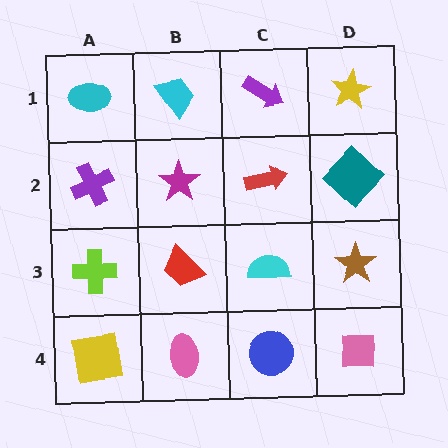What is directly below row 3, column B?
A pink ellipse.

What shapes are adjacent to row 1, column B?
A magenta star (row 2, column B), a cyan ellipse (row 1, column A), a purple arrow (row 1, column C).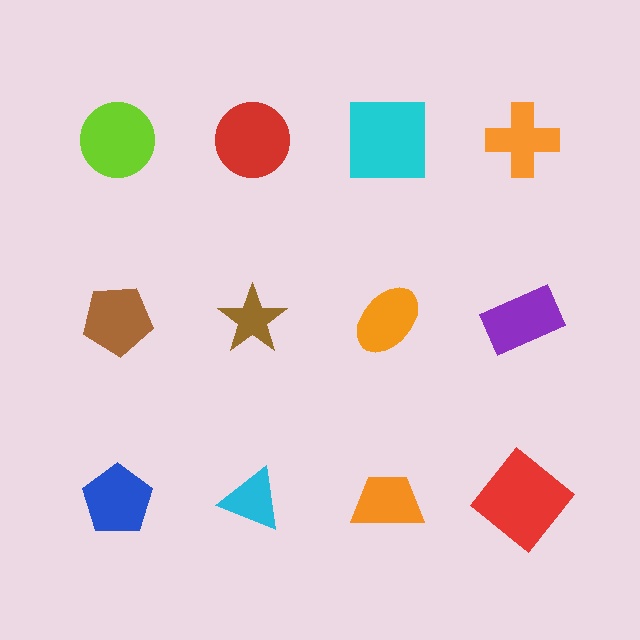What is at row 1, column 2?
A red circle.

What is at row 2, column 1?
A brown pentagon.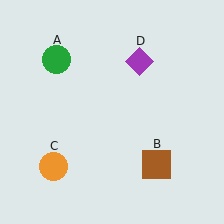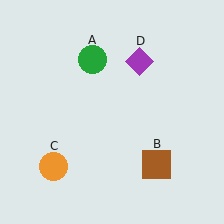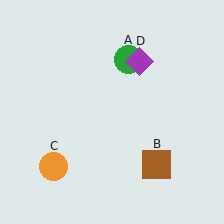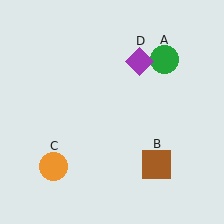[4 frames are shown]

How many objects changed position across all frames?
1 object changed position: green circle (object A).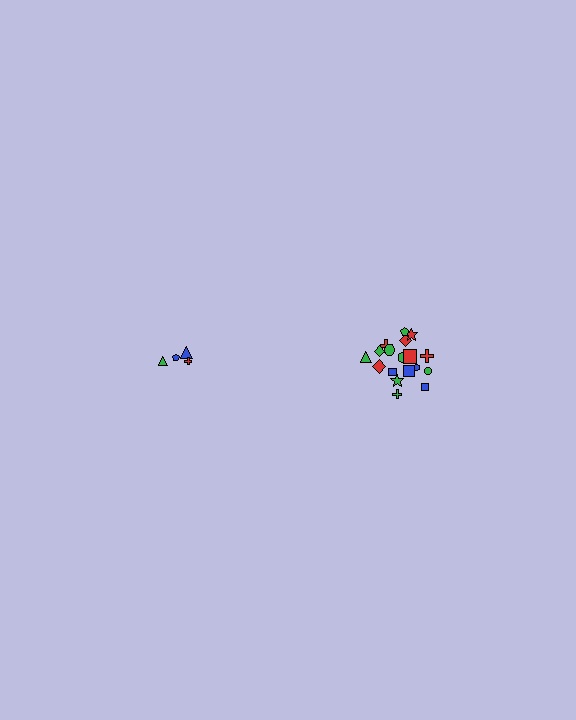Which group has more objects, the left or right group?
The right group.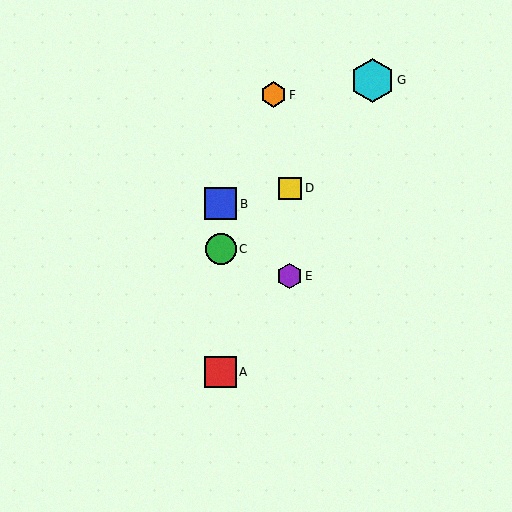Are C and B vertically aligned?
Yes, both are at x≈221.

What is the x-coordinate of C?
Object C is at x≈221.